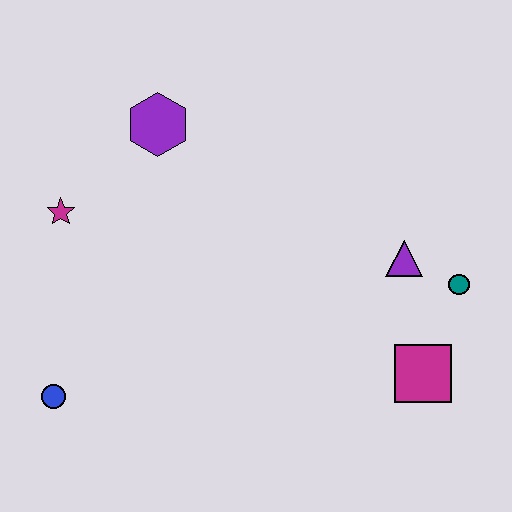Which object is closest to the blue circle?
The magenta star is closest to the blue circle.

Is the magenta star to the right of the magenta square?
No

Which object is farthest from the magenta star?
The teal circle is farthest from the magenta star.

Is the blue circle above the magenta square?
No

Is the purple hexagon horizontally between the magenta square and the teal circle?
No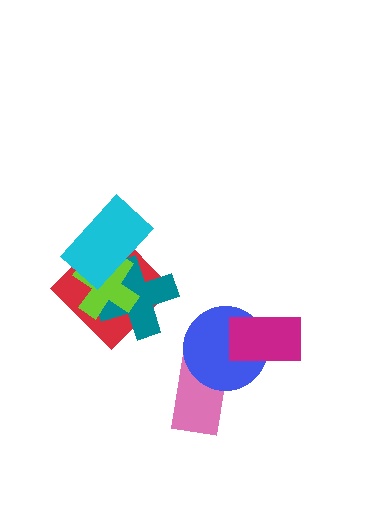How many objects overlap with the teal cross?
3 objects overlap with the teal cross.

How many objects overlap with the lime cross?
3 objects overlap with the lime cross.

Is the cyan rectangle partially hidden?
No, no other shape covers it.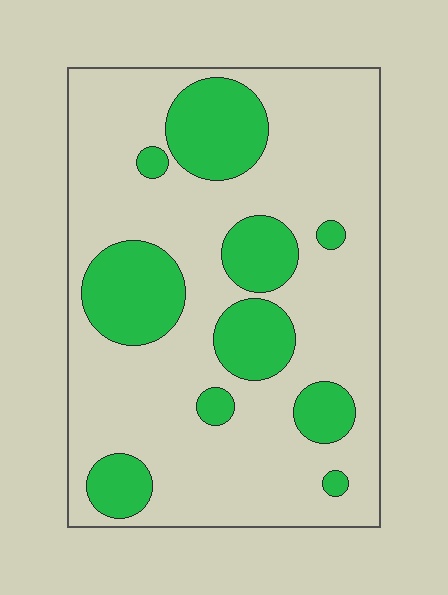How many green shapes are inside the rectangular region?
10.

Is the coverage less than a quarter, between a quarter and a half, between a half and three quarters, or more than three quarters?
Between a quarter and a half.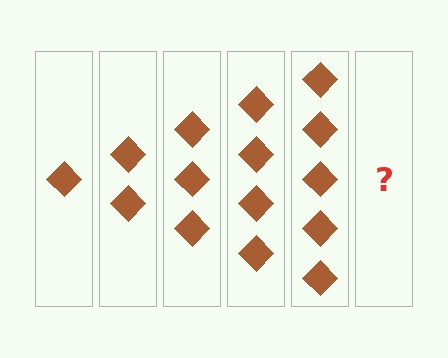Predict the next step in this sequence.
The next step is 6 diamonds.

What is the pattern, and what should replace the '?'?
The pattern is that each step adds one more diamond. The '?' should be 6 diamonds.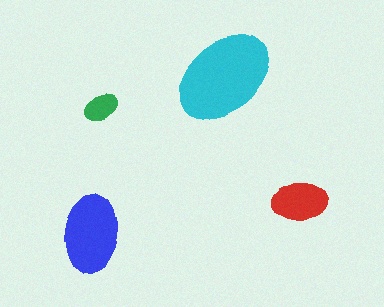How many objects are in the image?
There are 4 objects in the image.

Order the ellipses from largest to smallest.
the cyan one, the blue one, the red one, the green one.